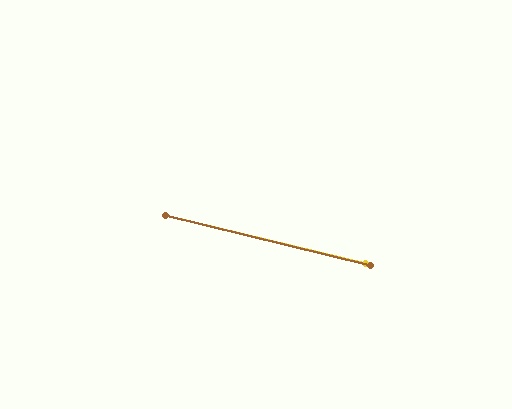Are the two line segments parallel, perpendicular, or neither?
Parallel — their directions differ by only 0.4°.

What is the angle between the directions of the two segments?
Approximately 0 degrees.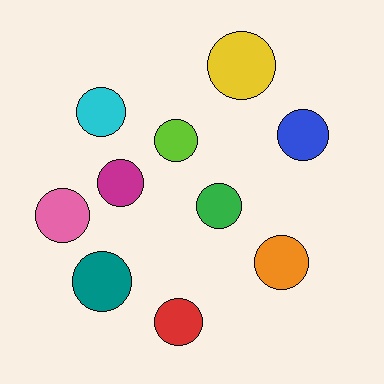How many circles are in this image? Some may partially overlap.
There are 10 circles.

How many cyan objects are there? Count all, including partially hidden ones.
There is 1 cyan object.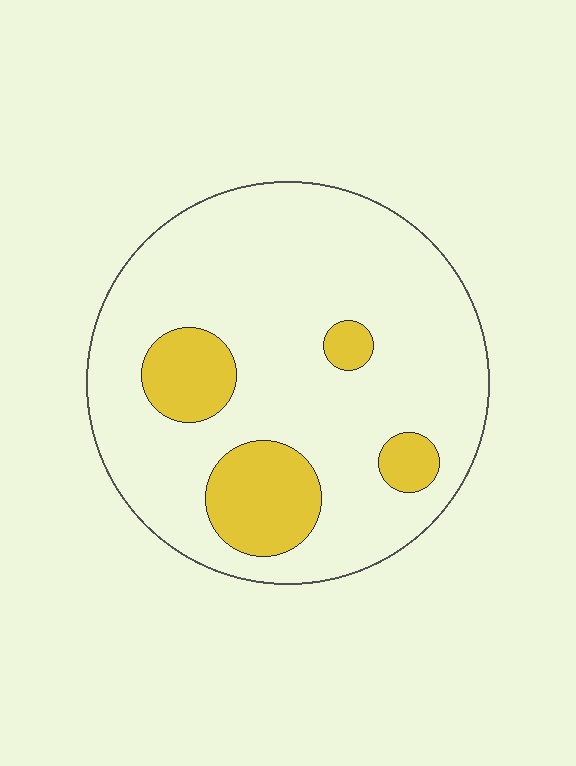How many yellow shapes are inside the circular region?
4.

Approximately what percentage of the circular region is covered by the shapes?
Approximately 20%.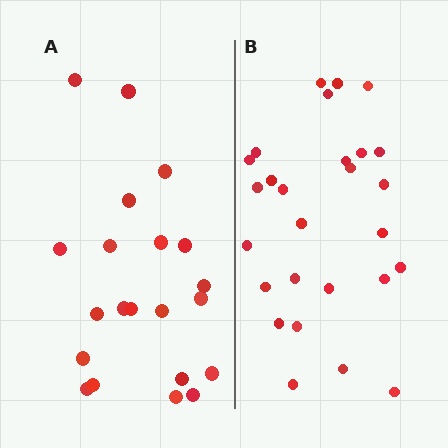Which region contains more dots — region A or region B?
Region B (the right region) has more dots.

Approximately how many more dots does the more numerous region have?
Region B has about 6 more dots than region A.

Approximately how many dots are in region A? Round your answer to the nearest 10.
About 20 dots. (The exact count is 21, which rounds to 20.)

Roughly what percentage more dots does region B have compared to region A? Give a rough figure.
About 30% more.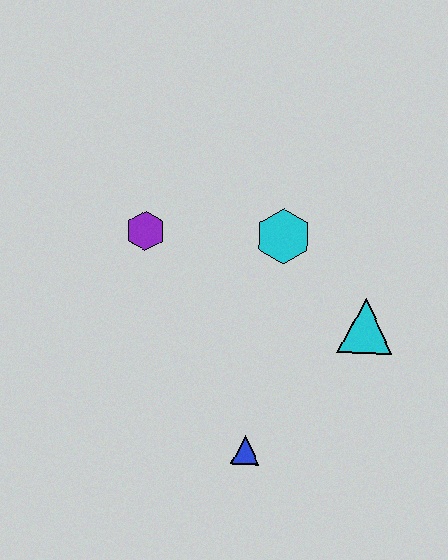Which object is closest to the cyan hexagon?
The cyan triangle is closest to the cyan hexagon.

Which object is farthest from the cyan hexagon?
The blue triangle is farthest from the cyan hexagon.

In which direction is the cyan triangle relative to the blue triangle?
The cyan triangle is above the blue triangle.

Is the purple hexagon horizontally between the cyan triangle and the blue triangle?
No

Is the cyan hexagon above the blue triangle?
Yes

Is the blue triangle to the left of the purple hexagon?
No